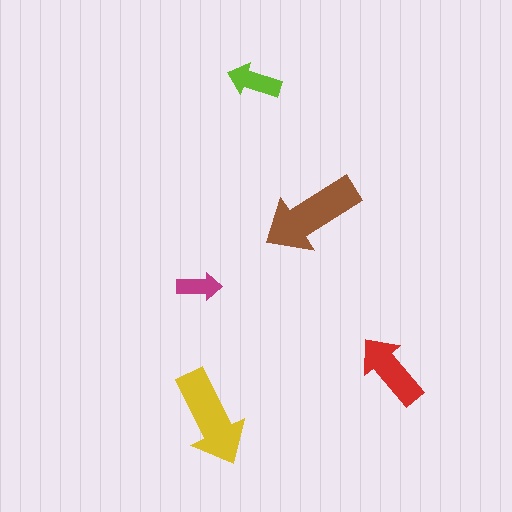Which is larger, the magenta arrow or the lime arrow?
The lime one.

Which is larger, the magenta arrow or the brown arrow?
The brown one.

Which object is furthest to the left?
The magenta arrow is leftmost.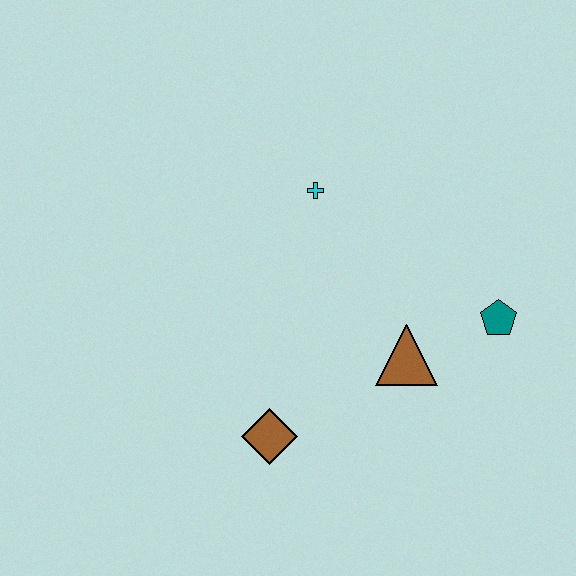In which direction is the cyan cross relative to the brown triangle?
The cyan cross is above the brown triangle.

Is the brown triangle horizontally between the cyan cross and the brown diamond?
No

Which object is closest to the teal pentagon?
The brown triangle is closest to the teal pentagon.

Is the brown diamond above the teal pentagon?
No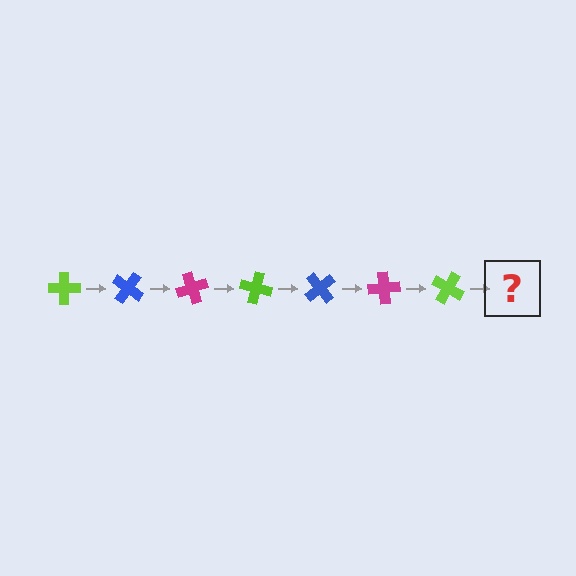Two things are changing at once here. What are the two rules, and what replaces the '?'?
The two rules are that it rotates 35 degrees each step and the color cycles through lime, blue, and magenta. The '?' should be a blue cross, rotated 245 degrees from the start.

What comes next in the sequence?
The next element should be a blue cross, rotated 245 degrees from the start.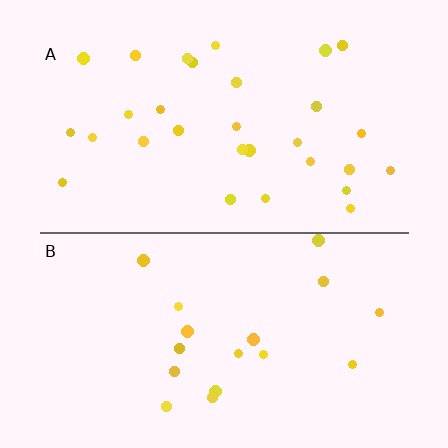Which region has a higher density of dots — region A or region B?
A (the top).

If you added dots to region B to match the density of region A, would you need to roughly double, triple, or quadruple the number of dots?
Approximately double.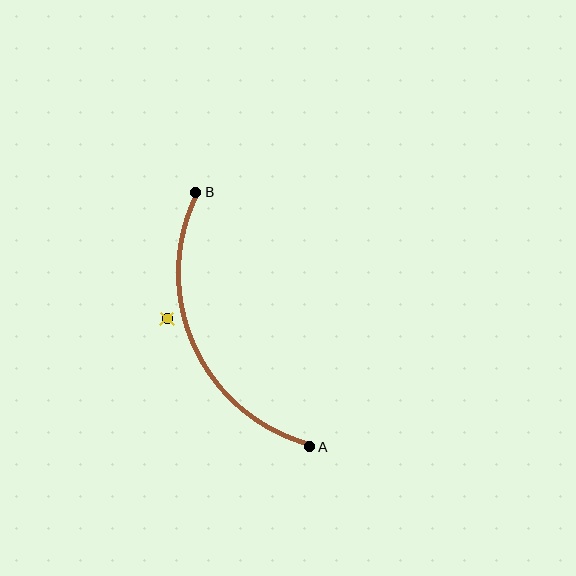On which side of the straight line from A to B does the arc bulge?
The arc bulges to the left of the straight line connecting A and B.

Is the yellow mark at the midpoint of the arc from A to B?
No — the yellow mark does not lie on the arc at all. It sits slightly outside the curve.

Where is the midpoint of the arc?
The arc midpoint is the point on the curve farthest from the straight line joining A and B. It sits to the left of that line.